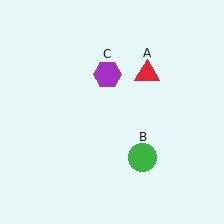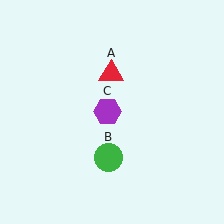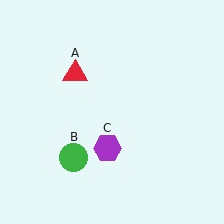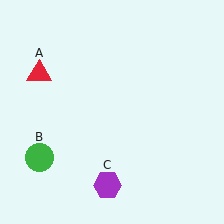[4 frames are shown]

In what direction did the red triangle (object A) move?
The red triangle (object A) moved left.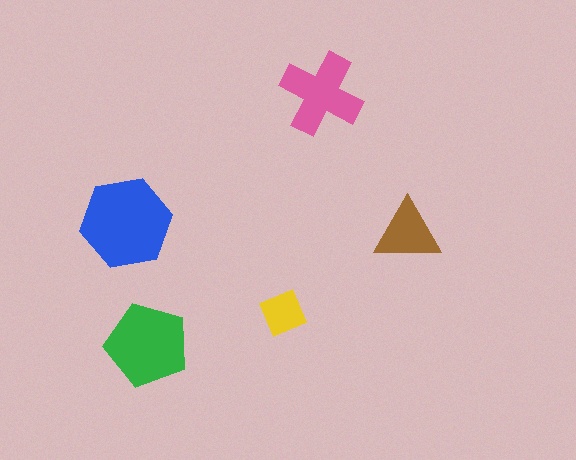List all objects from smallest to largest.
The yellow square, the brown triangle, the pink cross, the green pentagon, the blue hexagon.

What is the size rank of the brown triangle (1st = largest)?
4th.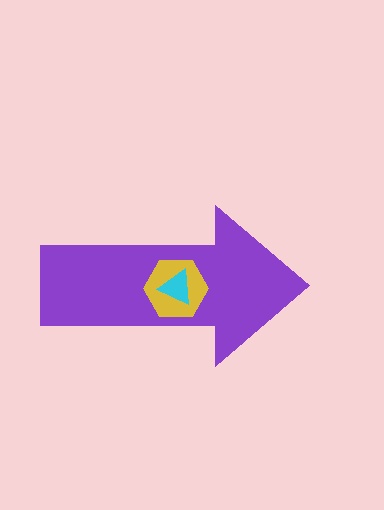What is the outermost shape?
The purple arrow.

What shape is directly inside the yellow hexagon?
The cyan triangle.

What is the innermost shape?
The cyan triangle.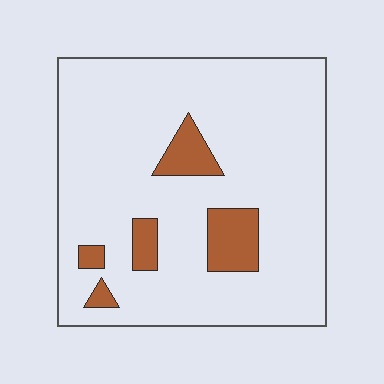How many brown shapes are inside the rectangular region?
5.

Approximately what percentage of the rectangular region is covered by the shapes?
Approximately 10%.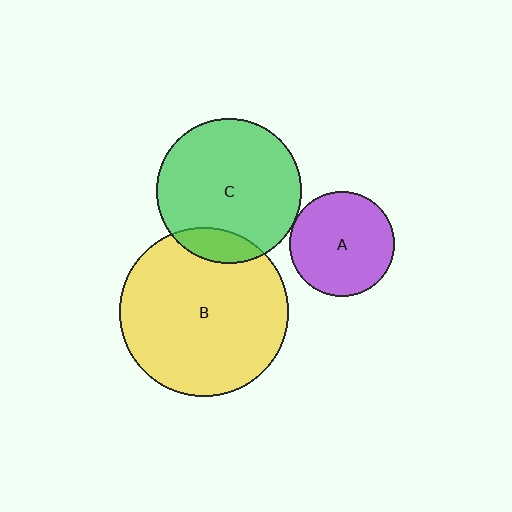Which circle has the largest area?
Circle B (yellow).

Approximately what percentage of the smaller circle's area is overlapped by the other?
Approximately 15%.